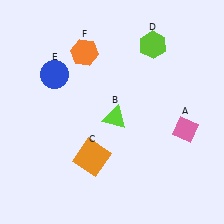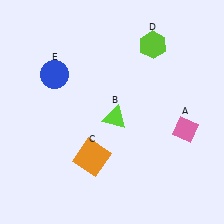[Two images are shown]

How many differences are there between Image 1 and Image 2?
There is 1 difference between the two images.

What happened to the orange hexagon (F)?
The orange hexagon (F) was removed in Image 2. It was in the top-left area of Image 1.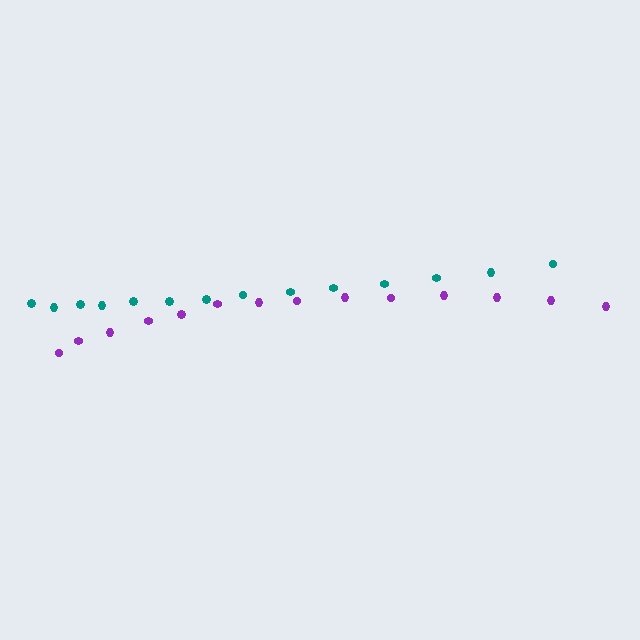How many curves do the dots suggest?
There are 2 distinct paths.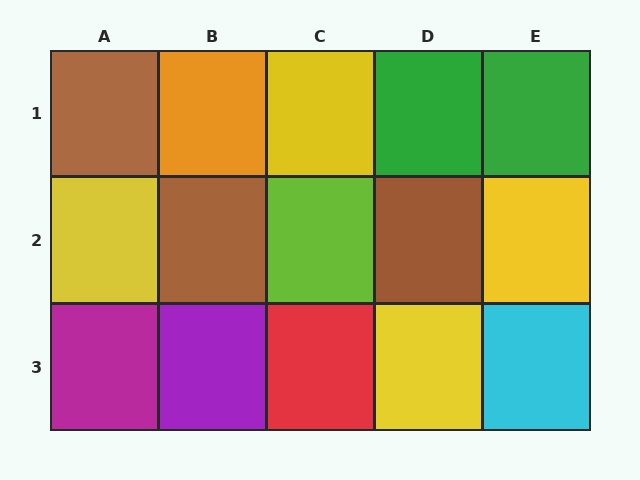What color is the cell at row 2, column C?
Lime.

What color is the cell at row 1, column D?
Green.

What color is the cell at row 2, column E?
Yellow.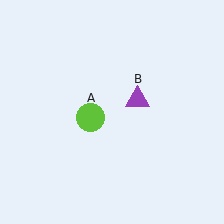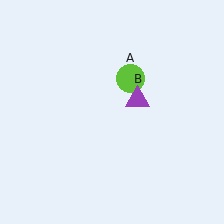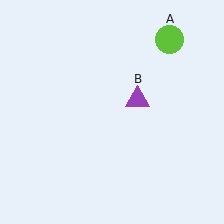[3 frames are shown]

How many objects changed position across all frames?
1 object changed position: lime circle (object A).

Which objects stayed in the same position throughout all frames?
Purple triangle (object B) remained stationary.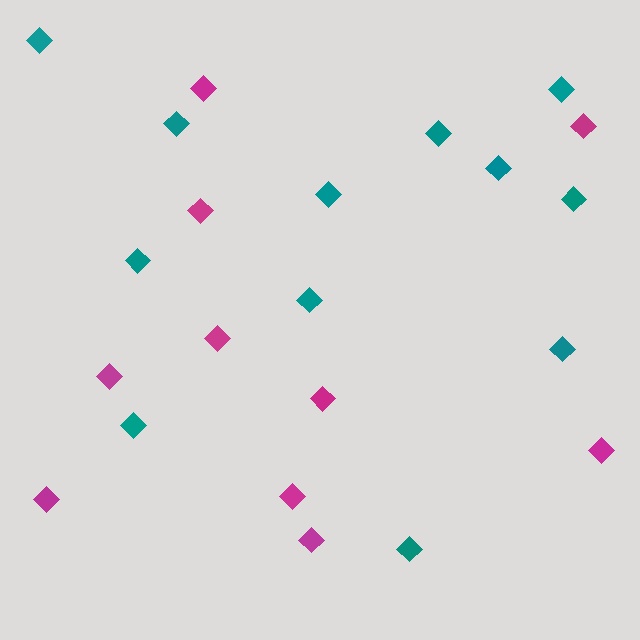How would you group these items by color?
There are 2 groups: one group of magenta diamonds (10) and one group of teal diamonds (12).